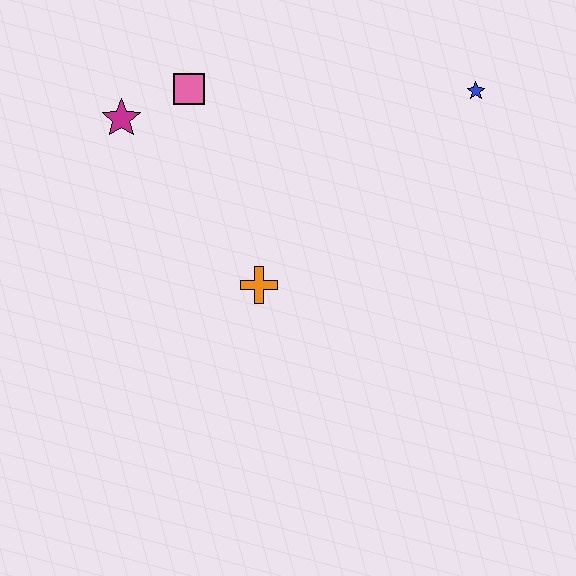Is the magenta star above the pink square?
No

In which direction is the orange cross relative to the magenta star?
The orange cross is below the magenta star.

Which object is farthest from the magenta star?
The blue star is farthest from the magenta star.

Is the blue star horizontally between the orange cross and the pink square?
No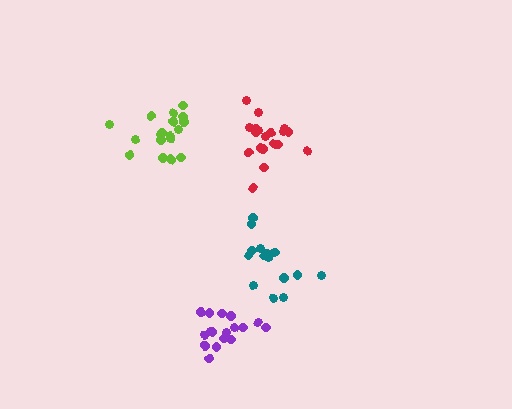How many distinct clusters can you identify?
There are 4 distinct clusters.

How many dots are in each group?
Group 1: 18 dots, Group 2: 19 dots, Group 3: 17 dots, Group 4: 15 dots (69 total).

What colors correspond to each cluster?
The clusters are colored: lime, red, purple, teal.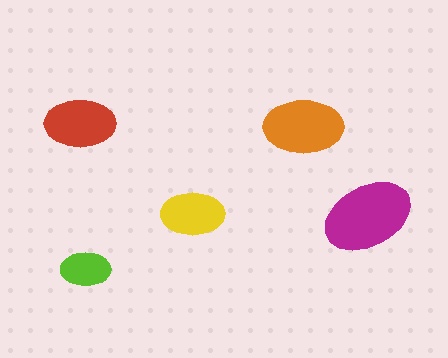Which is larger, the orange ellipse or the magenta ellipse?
The magenta one.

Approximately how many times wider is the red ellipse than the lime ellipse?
About 1.5 times wider.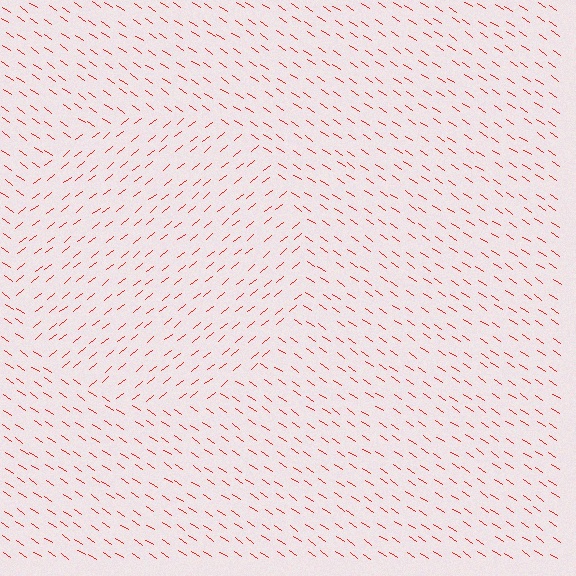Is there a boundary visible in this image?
Yes, there is a texture boundary formed by a change in line orientation.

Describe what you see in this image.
The image is filled with small red line segments. A circle region in the image has lines oriented differently from the surrounding lines, creating a visible texture boundary.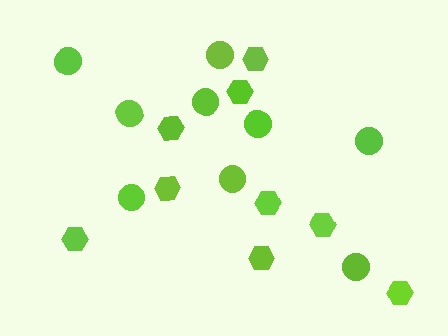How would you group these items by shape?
There are 2 groups: one group of circles (9) and one group of hexagons (9).